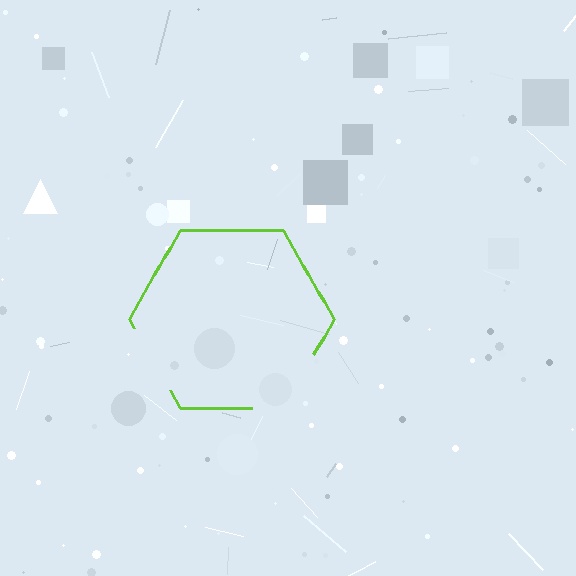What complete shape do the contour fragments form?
The contour fragments form a hexagon.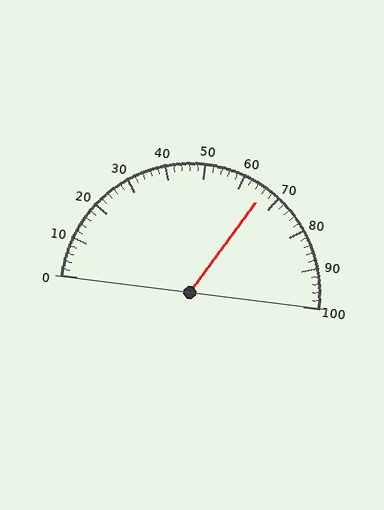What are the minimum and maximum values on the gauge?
The gauge ranges from 0 to 100.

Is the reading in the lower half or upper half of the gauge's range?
The reading is in the upper half of the range (0 to 100).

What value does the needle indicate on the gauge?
The needle indicates approximately 66.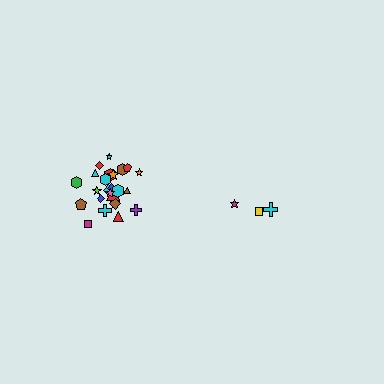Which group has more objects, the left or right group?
The left group.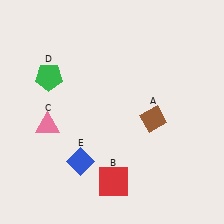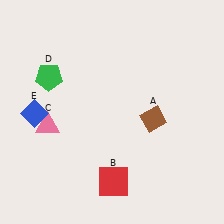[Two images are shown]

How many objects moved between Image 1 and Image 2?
1 object moved between the two images.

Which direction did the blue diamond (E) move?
The blue diamond (E) moved up.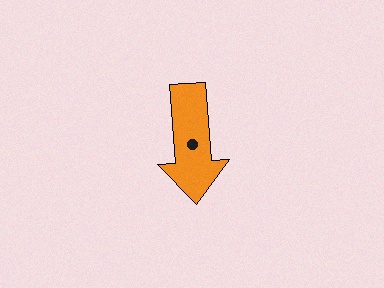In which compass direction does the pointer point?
South.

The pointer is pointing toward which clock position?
Roughly 6 o'clock.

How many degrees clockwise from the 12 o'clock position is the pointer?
Approximately 176 degrees.